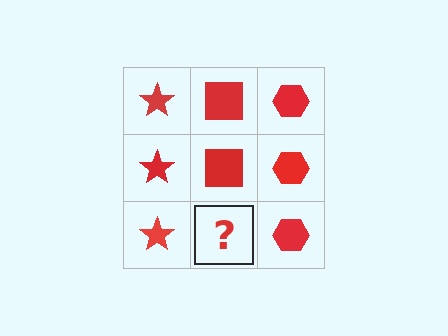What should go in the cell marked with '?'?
The missing cell should contain a red square.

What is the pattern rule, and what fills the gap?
The rule is that each column has a consistent shape. The gap should be filled with a red square.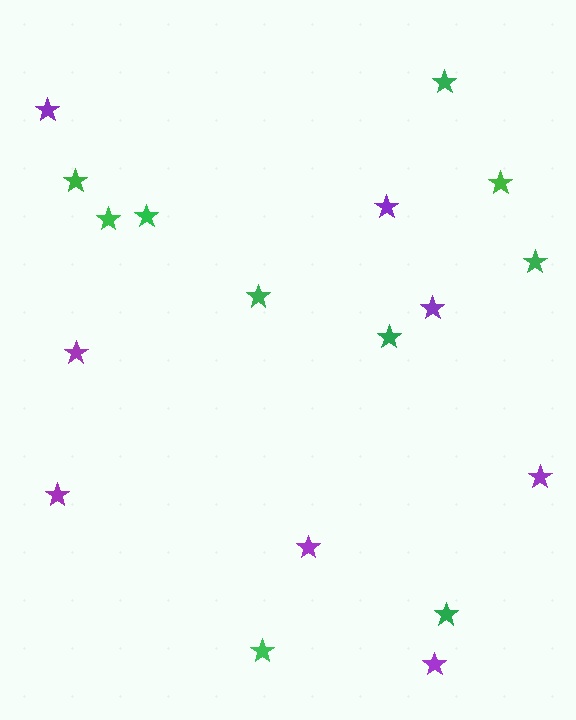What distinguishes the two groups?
There are 2 groups: one group of purple stars (8) and one group of green stars (10).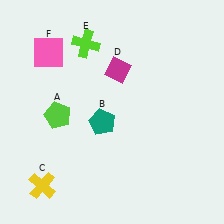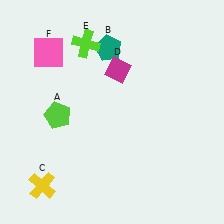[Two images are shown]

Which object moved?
The teal pentagon (B) moved up.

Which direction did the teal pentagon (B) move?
The teal pentagon (B) moved up.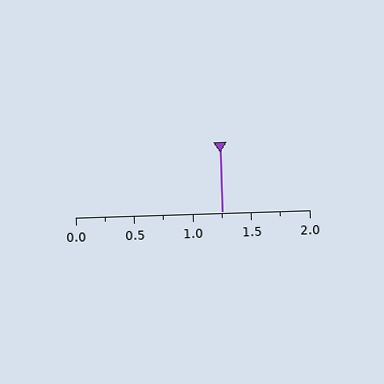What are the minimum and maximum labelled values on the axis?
The axis runs from 0.0 to 2.0.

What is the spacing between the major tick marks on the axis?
The major ticks are spaced 0.5 apart.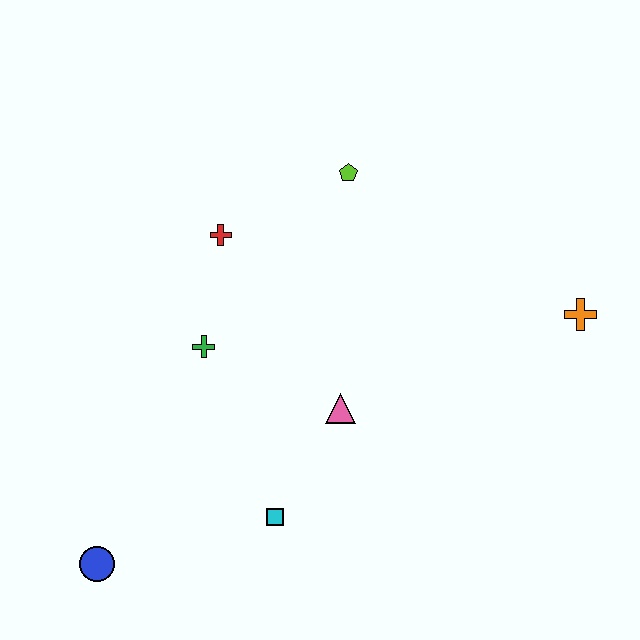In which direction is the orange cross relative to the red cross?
The orange cross is to the right of the red cross.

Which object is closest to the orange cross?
The pink triangle is closest to the orange cross.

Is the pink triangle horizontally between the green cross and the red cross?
No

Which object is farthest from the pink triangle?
The blue circle is farthest from the pink triangle.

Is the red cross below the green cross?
No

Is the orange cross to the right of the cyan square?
Yes